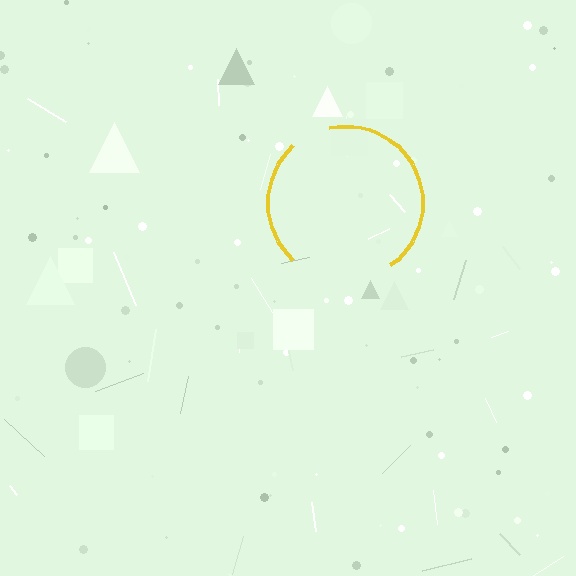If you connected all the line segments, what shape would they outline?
They would outline a circle.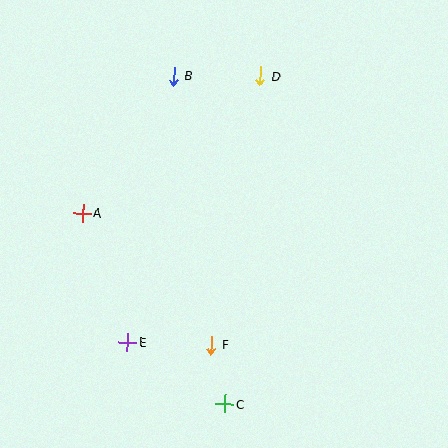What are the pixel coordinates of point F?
Point F is at (211, 345).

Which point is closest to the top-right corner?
Point D is closest to the top-right corner.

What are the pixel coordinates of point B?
Point B is at (174, 76).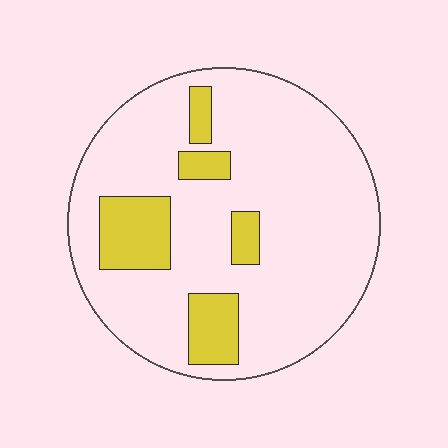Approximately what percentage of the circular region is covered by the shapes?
Approximately 15%.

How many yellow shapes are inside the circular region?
5.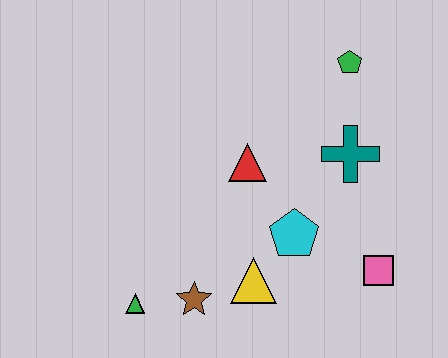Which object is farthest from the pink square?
The green triangle is farthest from the pink square.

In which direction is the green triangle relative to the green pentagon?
The green triangle is below the green pentagon.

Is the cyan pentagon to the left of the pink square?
Yes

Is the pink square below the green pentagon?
Yes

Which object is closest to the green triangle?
The brown star is closest to the green triangle.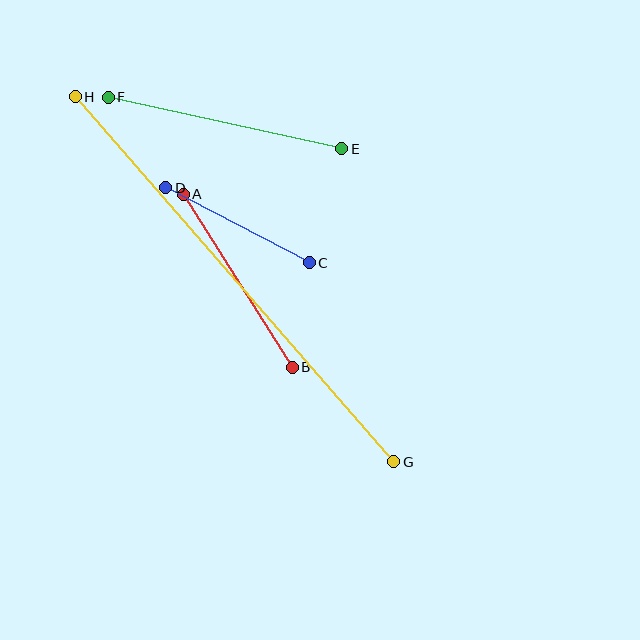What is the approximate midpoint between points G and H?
The midpoint is at approximately (235, 279) pixels.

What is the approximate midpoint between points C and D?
The midpoint is at approximately (237, 225) pixels.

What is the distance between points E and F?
The distance is approximately 239 pixels.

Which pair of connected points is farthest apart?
Points G and H are farthest apart.